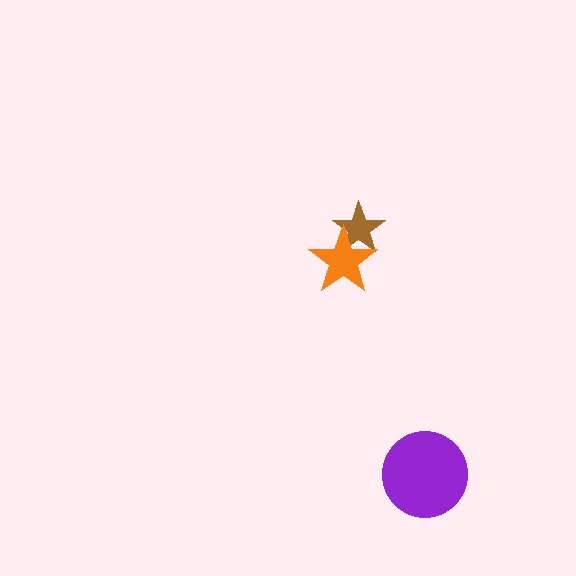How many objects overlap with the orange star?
1 object overlaps with the orange star.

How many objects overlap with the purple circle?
0 objects overlap with the purple circle.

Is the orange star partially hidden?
No, no other shape covers it.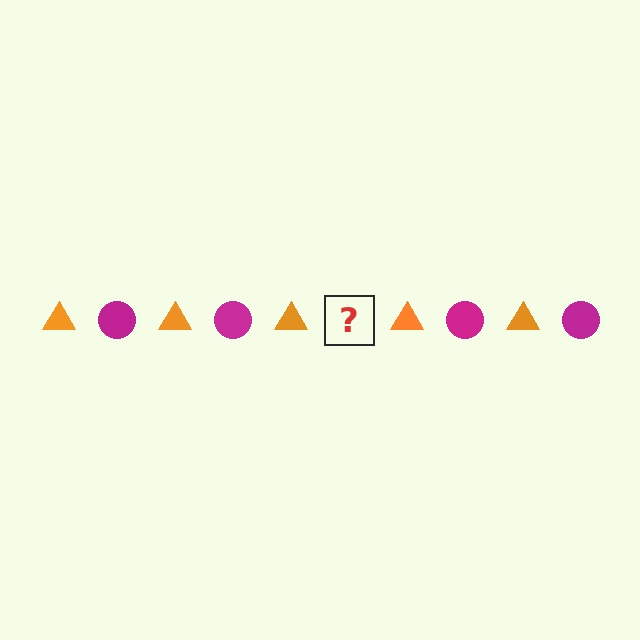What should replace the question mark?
The question mark should be replaced with a magenta circle.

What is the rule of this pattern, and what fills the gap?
The rule is that the pattern alternates between orange triangle and magenta circle. The gap should be filled with a magenta circle.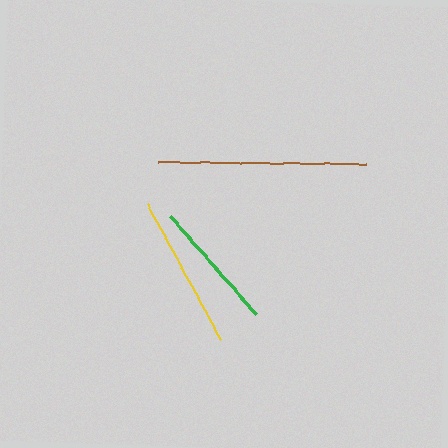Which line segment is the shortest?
The green line is the shortest at approximately 130 pixels.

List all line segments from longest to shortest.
From longest to shortest: brown, yellow, green.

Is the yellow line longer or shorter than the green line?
The yellow line is longer than the green line.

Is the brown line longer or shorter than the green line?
The brown line is longer than the green line.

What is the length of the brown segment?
The brown segment is approximately 209 pixels long.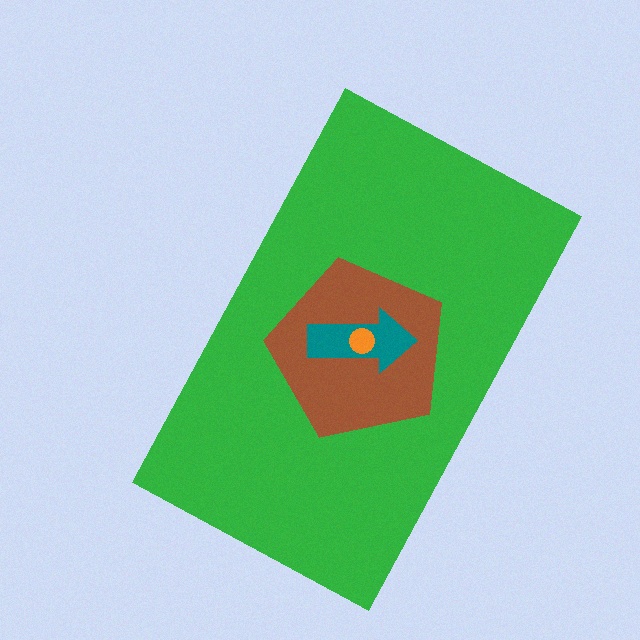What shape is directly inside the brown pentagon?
The teal arrow.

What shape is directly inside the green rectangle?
The brown pentagon.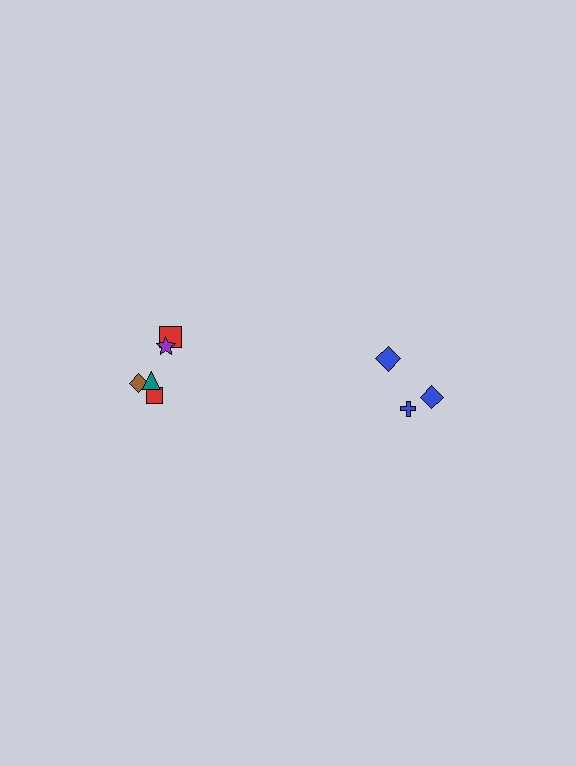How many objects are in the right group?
There are 3 objects.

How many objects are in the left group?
There are 5 objects.